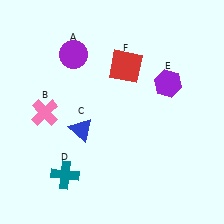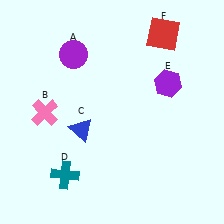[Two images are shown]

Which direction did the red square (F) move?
The red square (F) moved right.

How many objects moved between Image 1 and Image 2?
1 object moved between the two images.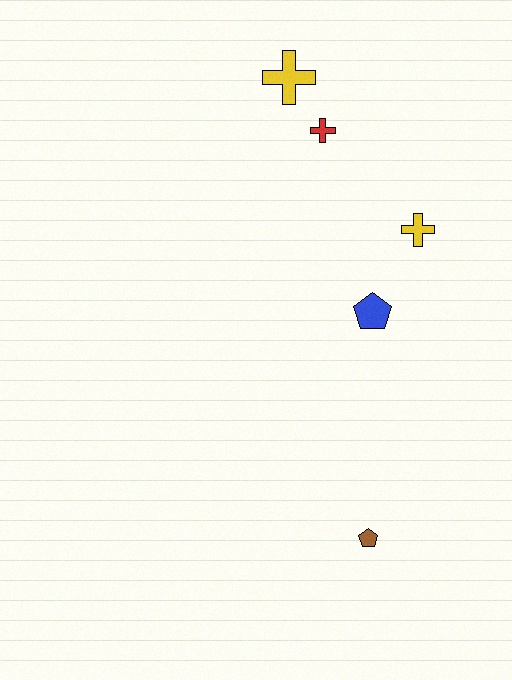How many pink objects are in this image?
There are no pink objects.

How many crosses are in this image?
There are 3 crosses.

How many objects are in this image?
There are 5 objects.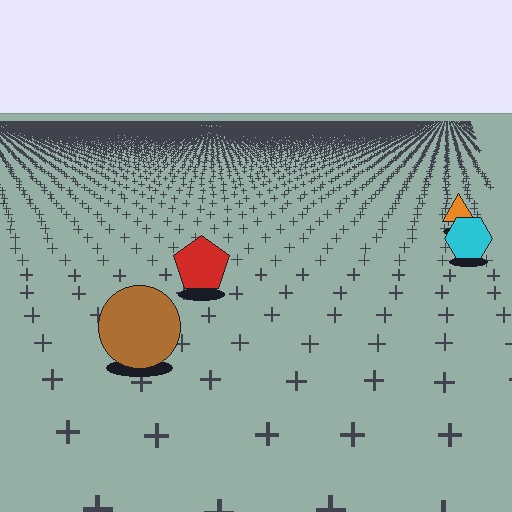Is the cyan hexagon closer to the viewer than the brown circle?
No. The brown circle is closer — you can tell from the texture gradient: the ground texture is coarser near it.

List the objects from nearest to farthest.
From nearest to farthest: the brown circle, the red pentagon, the cyan hexagon, the orange triangle.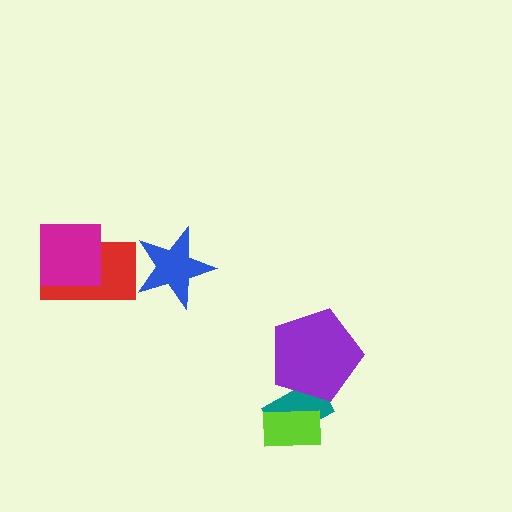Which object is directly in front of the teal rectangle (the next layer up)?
The lime rectangle is directly in front of the teal rectangle.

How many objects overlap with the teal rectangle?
2 objects overlap with the teal rectangle.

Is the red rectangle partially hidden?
Yes, it is partially covered by another shape.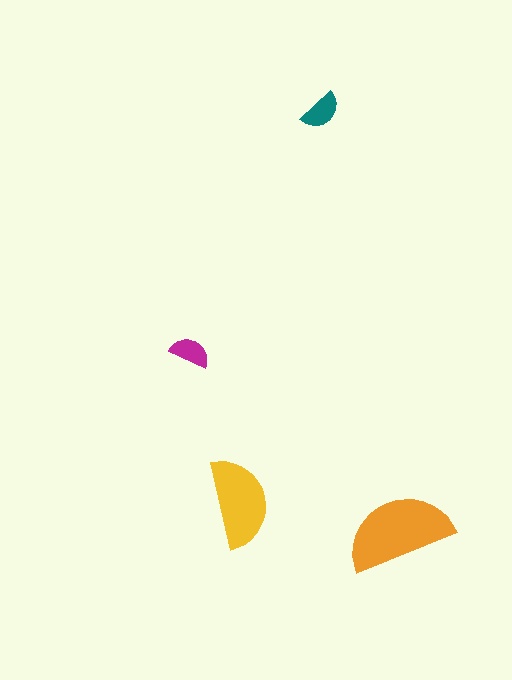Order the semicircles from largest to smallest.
the orange one, the yellow one, the teal one, the magenta one.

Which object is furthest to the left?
The magenta semicircle is leftmost.